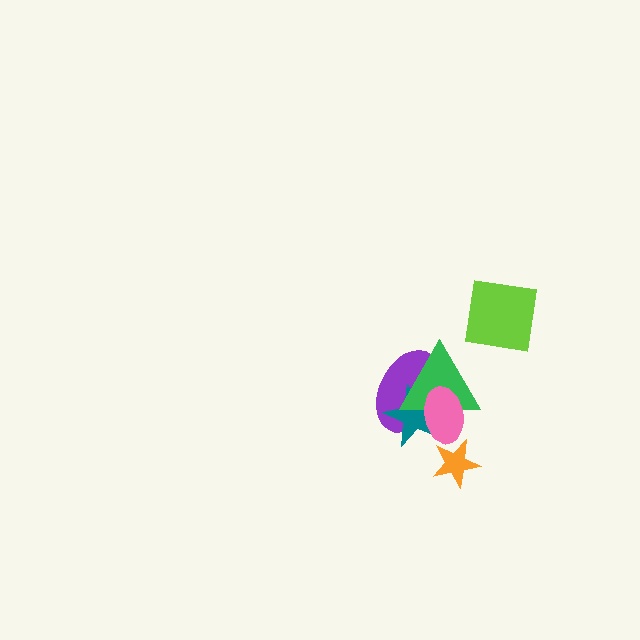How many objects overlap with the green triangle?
3 objects overlap with the green triangle.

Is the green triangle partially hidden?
Yes, it is partially covered by another shape.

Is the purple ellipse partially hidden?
Yes, it is partially covered by another shape.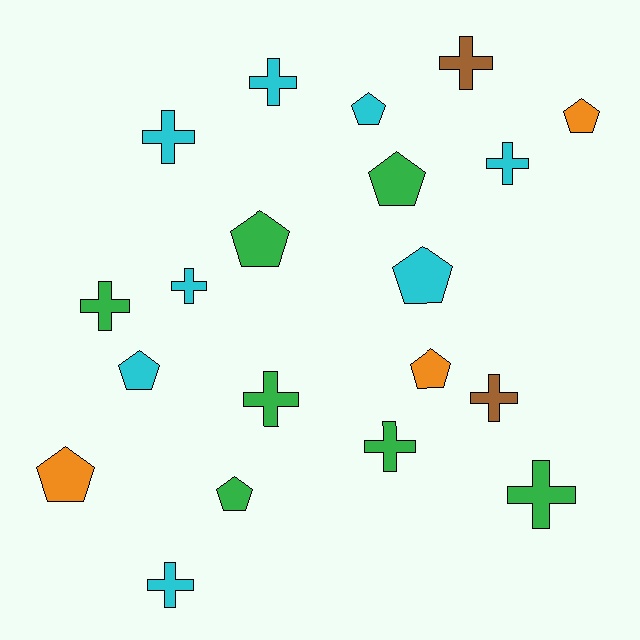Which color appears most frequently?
Cyan, with 8 objects.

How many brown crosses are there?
There are 2 brown crosses.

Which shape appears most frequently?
Cross, with 11 objects.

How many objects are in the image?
There are 20 objects.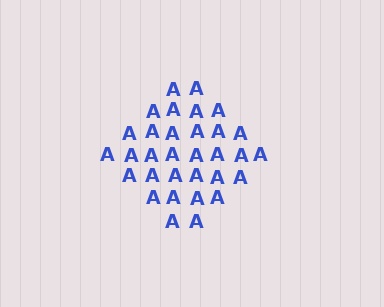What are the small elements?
The small elements are letter A's.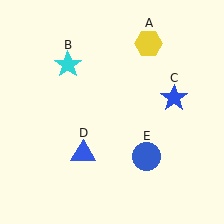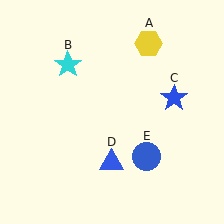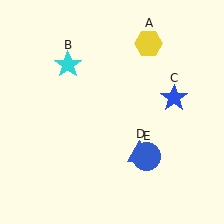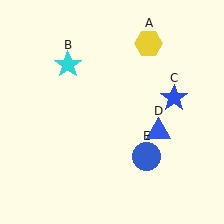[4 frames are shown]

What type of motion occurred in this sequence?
The blue triangle (object D) rotated counterclockwise around the center of the scene.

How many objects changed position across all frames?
1 object changed position: blue triangle (object D).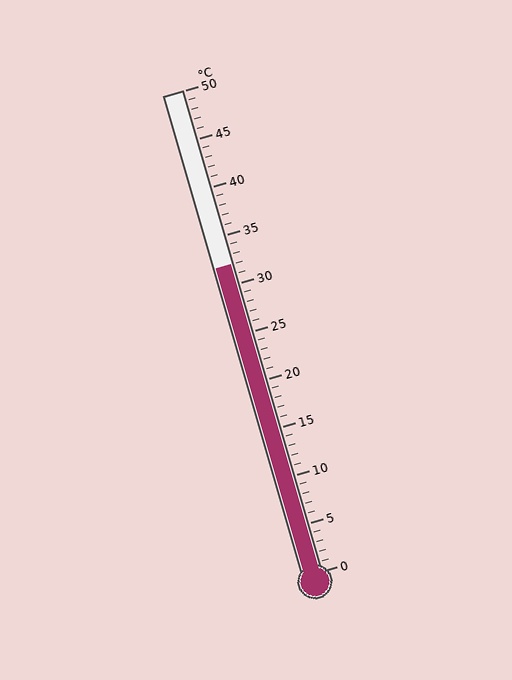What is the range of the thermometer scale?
The thermometer scale ranges from 0°C to 50°C.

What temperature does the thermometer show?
The thermometer shows approximately 32°C.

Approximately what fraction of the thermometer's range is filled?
The thermometer is filled to approximately 65% of its range.